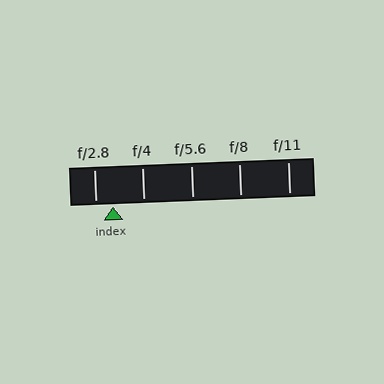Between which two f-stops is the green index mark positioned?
The index mark is between f/2.8 and f/4.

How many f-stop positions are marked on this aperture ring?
There are 5 f-stop positions marked.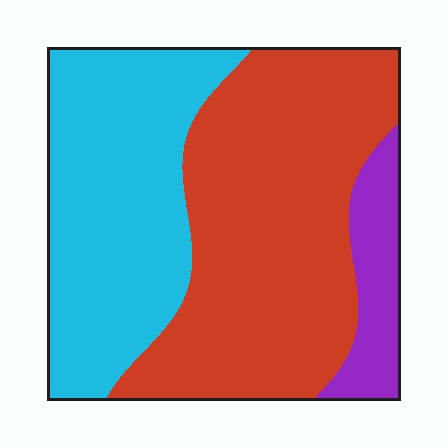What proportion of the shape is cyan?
Cyan takes up between a third and a half of the shape.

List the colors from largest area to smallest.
From largest to smallest: red, cyan, purple.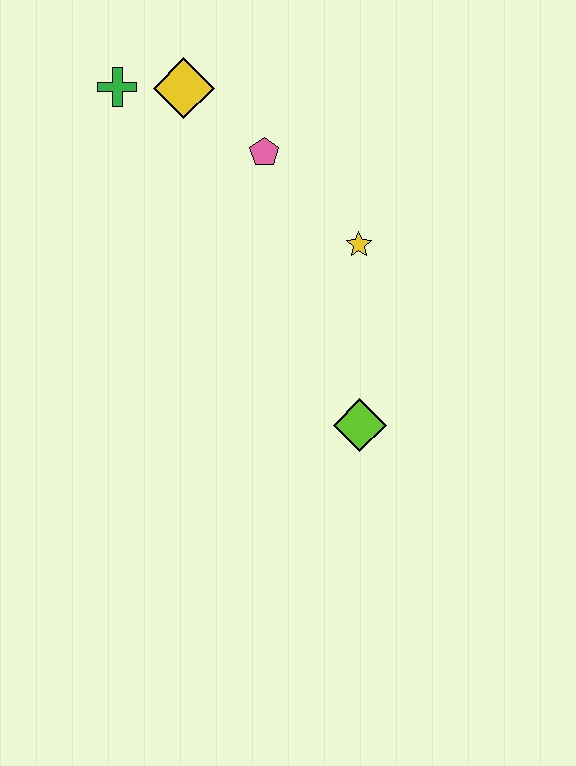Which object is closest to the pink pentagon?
The yellow diamond is closest to the pink pentagon.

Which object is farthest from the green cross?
The lime diamond is farthest from the green cross.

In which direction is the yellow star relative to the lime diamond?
The yellow star is above the lime diamond.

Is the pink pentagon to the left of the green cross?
No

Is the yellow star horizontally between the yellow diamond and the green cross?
No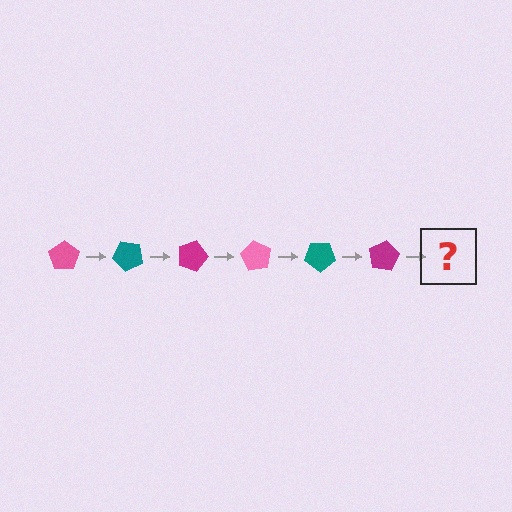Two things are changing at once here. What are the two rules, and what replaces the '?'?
The two rules are that it rotates 45 degrees each step and the color cycles through pink, teal, and magenta. The '?' should be a pink pentagon, rotated 270 degrees from the start.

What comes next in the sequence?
The next element should be a pink pentagon, rotated 270 degrees from the start.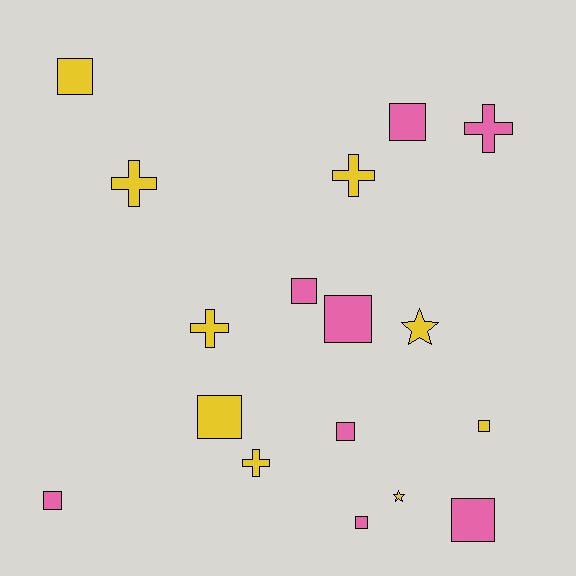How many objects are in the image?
There are 17 objects.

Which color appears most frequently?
Yellow, with 9 objects.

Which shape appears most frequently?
Square, with 10 objects.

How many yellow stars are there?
There are 2 yellow stars.